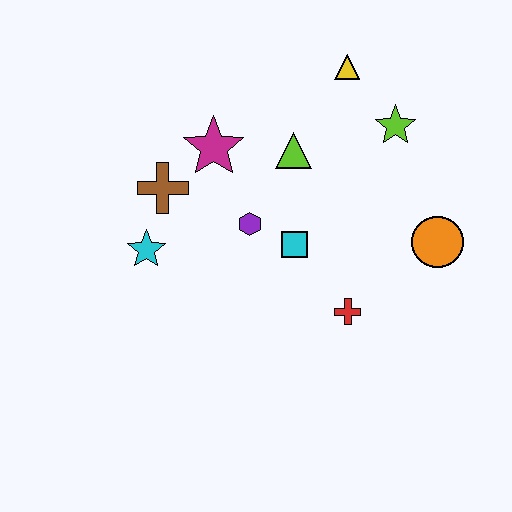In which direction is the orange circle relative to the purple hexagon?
The orange circle is to the right of the purple hexagon.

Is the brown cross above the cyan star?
Yes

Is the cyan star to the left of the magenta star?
Yes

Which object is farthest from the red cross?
The yellow triangle is farthest from the red cross.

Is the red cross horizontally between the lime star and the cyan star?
Yes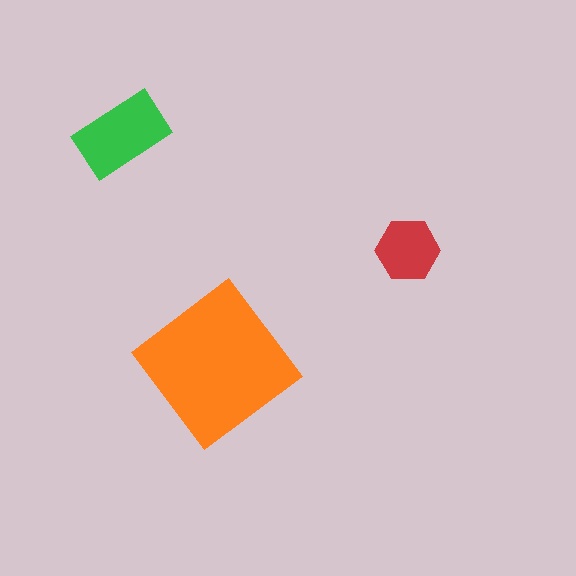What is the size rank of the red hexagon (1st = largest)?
3rd.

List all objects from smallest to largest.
The red hexagon, the green rectangle, the orange diamond.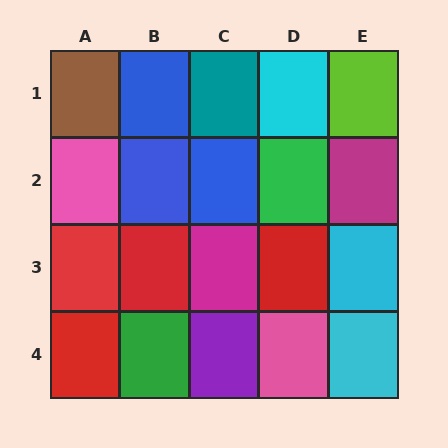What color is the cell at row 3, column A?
Red.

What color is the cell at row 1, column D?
Cyan.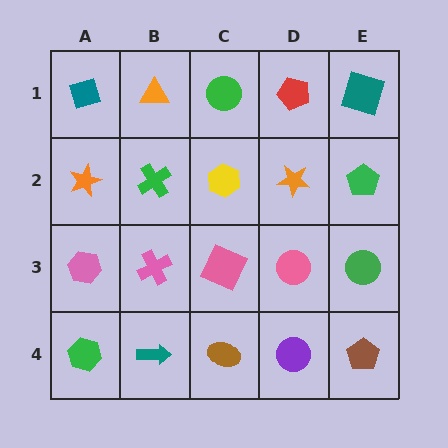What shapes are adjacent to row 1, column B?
A green cross (row 2, column B), a teal diamond (row 1, column A), a green circle (row 1, column C).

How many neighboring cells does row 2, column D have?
4.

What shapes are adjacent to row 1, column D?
An orange star (row 2, column D), a green circle (row 1, column C), a teal square (row 1, column E).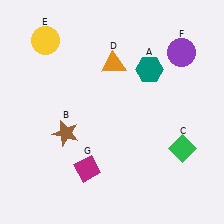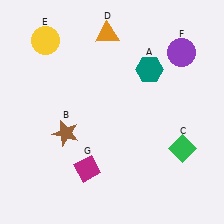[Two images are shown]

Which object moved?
The orange triangle (D) moved up.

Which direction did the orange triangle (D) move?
The orange triangle (D) moved up.